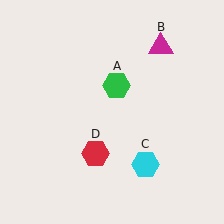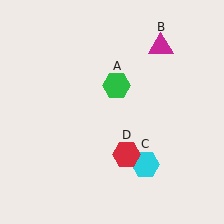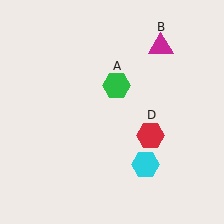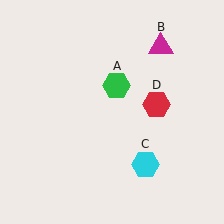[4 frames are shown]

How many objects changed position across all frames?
1 object changed position: red hexagon (object D).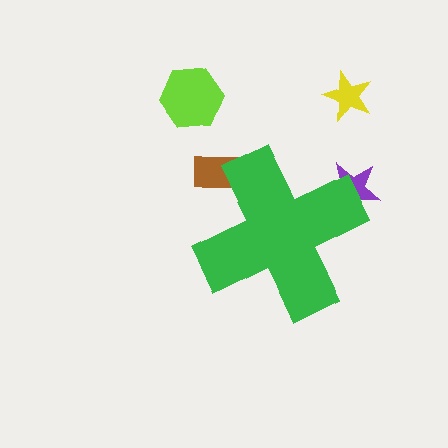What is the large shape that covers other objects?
A green cross.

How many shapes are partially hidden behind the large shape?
2 shapes are partially hidden.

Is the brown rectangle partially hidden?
Yes, the brown rectangle is partially hidden behind the green cross.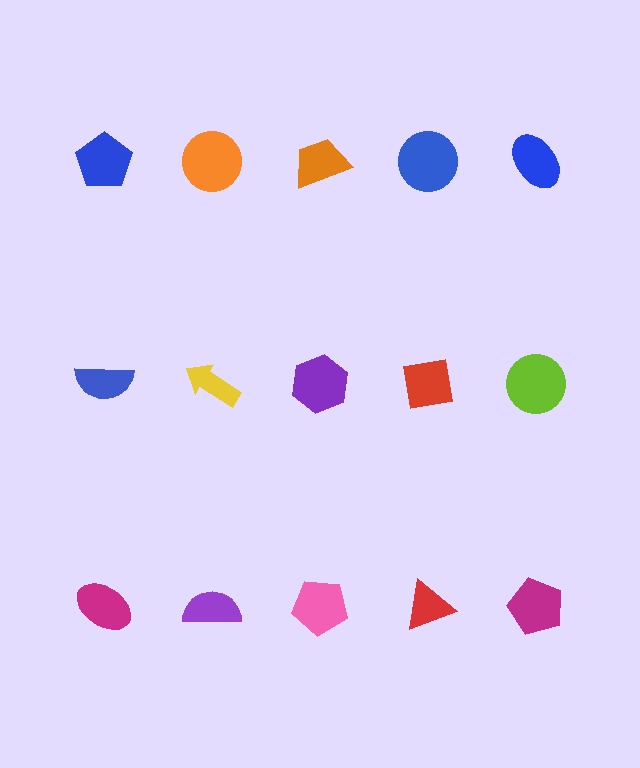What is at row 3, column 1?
A magenta ellipse.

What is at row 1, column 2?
An orange circle.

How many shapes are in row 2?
5 shapes.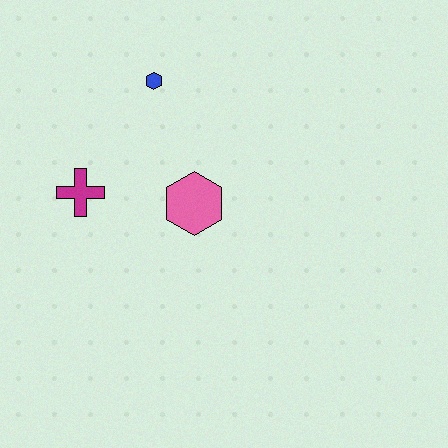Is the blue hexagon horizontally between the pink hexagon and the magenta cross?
Yes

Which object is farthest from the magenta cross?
The blue hexagon is farthest from the magenta cross.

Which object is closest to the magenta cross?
The pink hexagon is closest to the magenta cross.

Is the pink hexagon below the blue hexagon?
Yes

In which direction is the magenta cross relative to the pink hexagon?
The magenta cross is to the left of the pink hexagon.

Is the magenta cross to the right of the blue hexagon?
No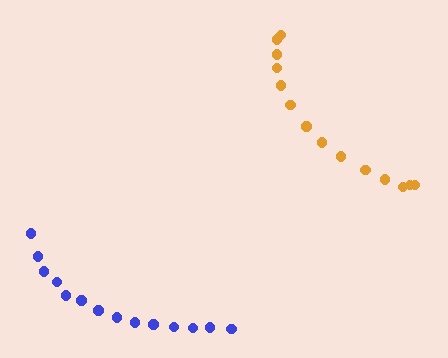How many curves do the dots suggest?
There are 2 distinct paths.